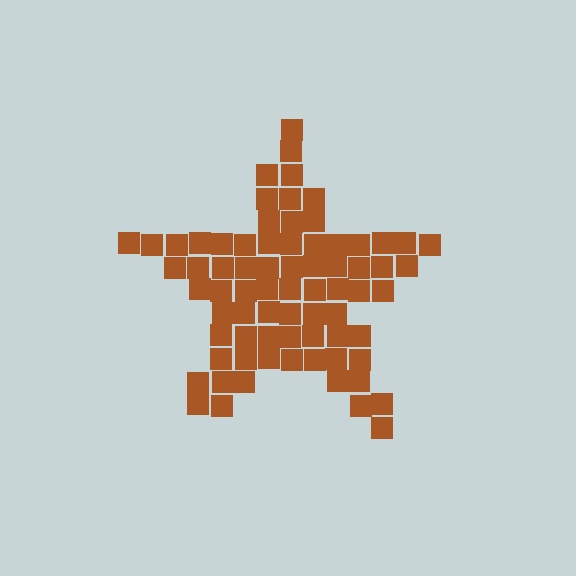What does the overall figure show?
The overall figure shows a star.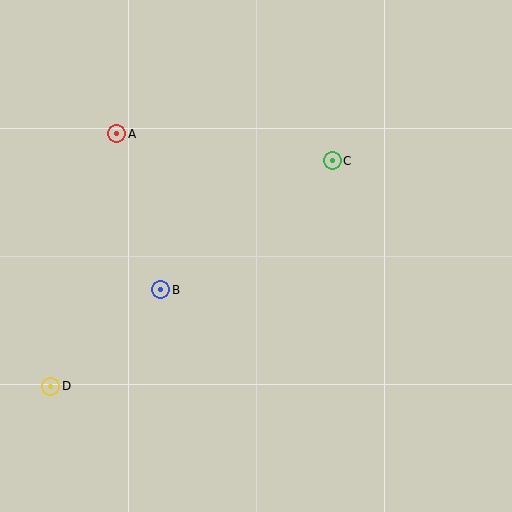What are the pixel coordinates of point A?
Point A is at (117, 134).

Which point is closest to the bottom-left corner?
Point D is closest to the bottom-left corner.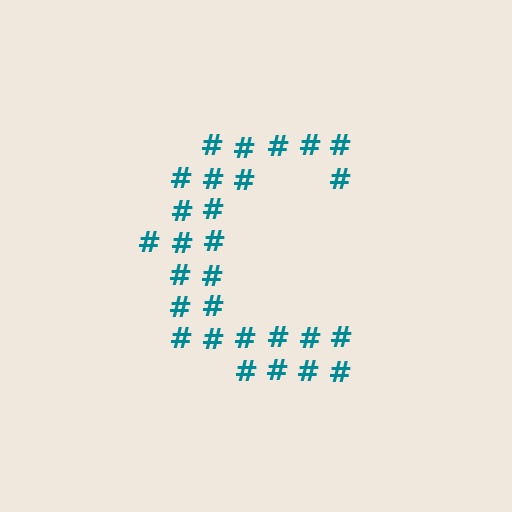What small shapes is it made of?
It is made of small hash symbols.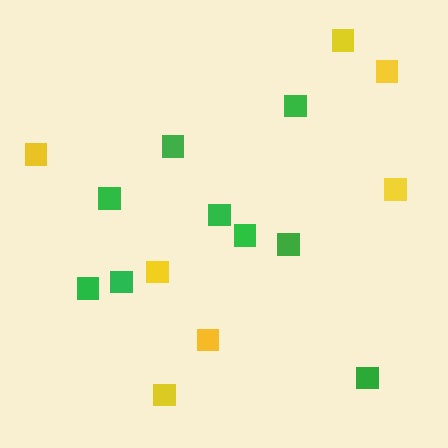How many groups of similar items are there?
There are 2 groups: one group of yellow squares (7) and one group of green squares (9).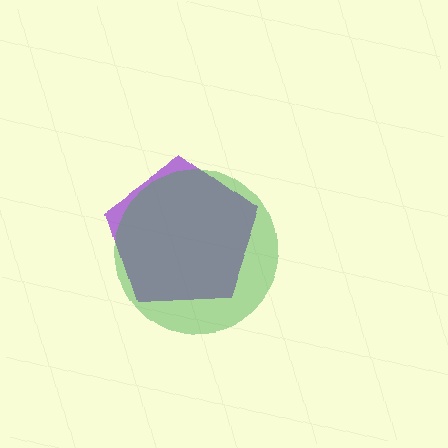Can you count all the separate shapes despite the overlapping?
Yes, there are 2 separate shapes.